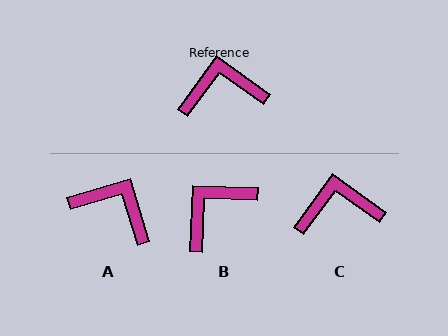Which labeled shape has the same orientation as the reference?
C.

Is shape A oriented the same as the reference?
No, it is off by about 37 degrees.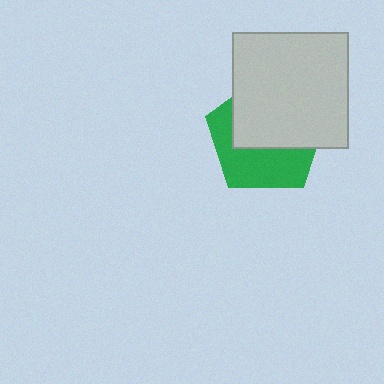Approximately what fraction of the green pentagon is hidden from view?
Roughly 56% of the green pentagon is hidden behind the light gray square.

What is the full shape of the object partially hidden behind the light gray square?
The partially hidden object is a green pentagon.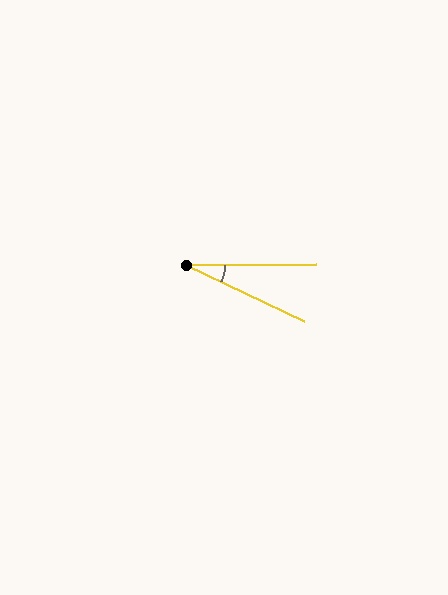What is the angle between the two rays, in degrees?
Approximately 26 degrees.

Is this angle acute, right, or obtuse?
It is acute.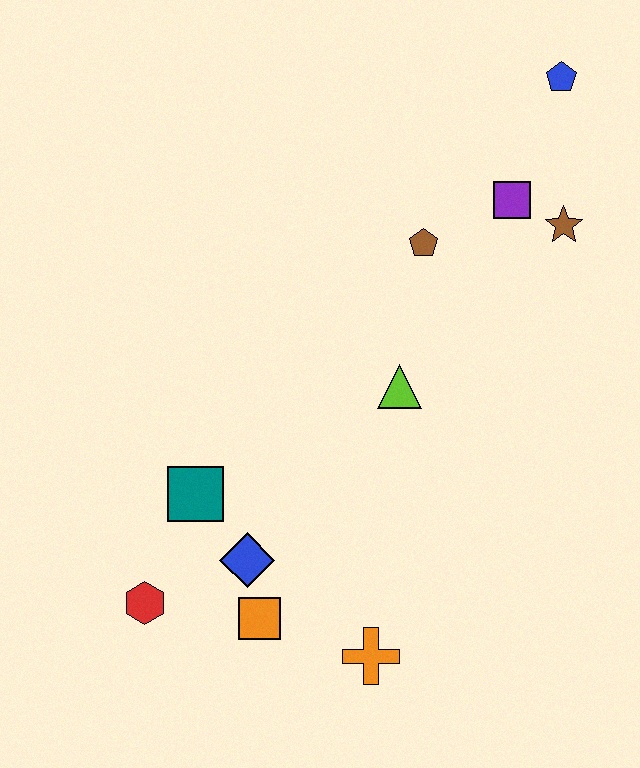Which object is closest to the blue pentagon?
The purple square is closest to the blue pentagon.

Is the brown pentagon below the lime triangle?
No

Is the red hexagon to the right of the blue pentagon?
No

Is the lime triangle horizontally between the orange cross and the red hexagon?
No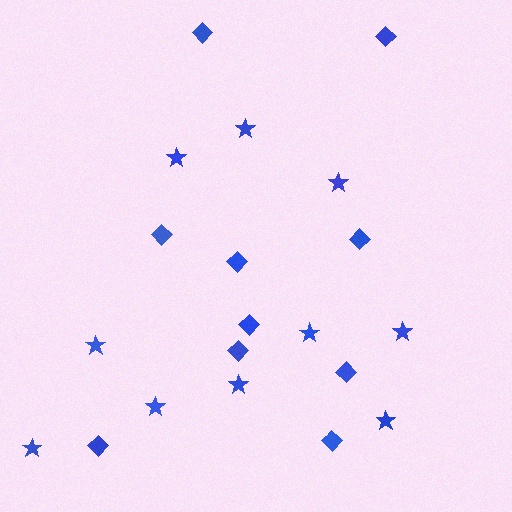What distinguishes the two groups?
There are 2 groups: one group of stars (10) and one group of diamonds (10).